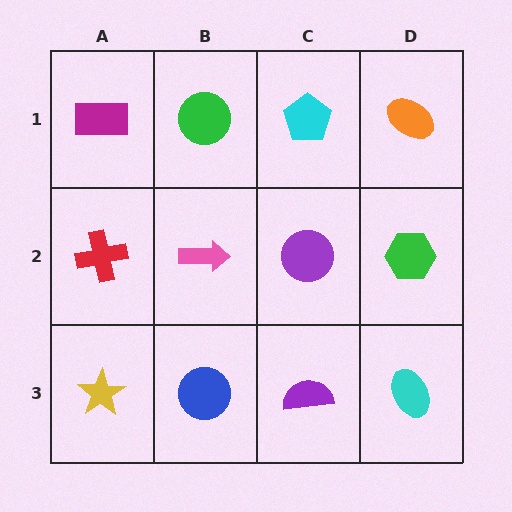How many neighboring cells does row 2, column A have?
3.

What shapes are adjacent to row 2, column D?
An orange ellipse (row 1, column D), a cyan ellipse (row 3, column D), a purple circle (row 2, column C).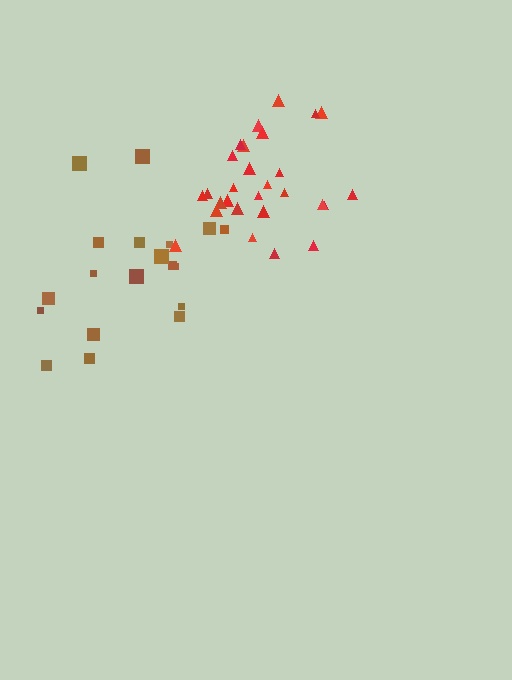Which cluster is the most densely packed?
Red.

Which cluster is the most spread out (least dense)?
Brown.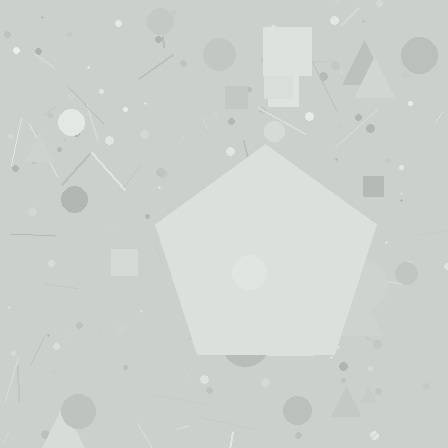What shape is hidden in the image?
A pentagon is hidden in the image.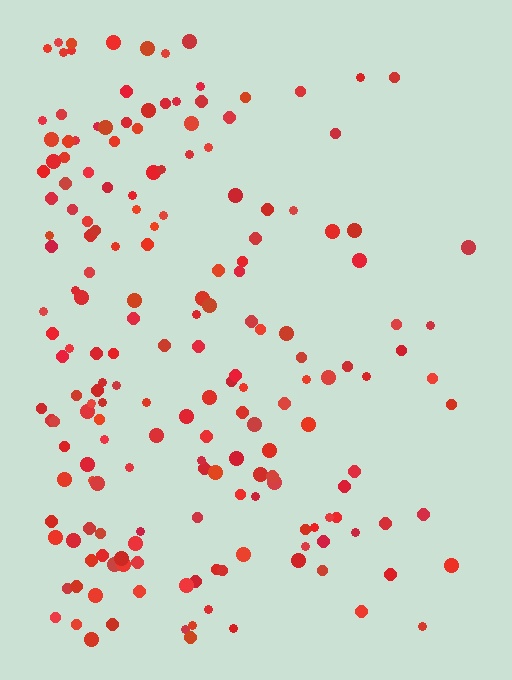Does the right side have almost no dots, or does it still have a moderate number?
Still a moderate number, just noticeably fewer than the left.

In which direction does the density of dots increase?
From right to left, with the left side densest.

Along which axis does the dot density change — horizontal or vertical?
Horizontal.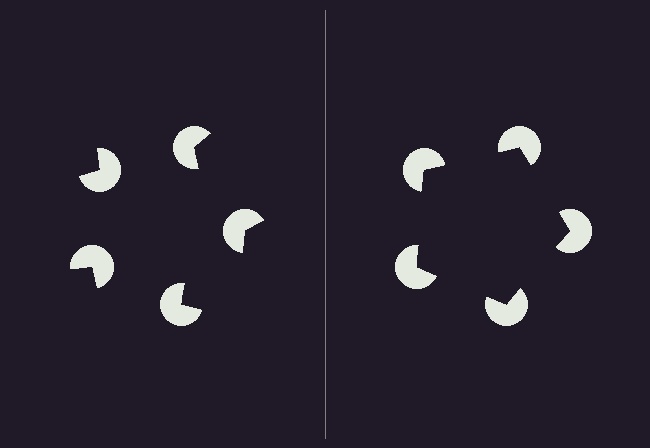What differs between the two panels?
The pac-man discs are positioned identically on both sides; only the wedge orientations differ. On the right they align to a pentagon; on the left they are misaligned.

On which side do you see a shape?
An illusory pentagon appears on the right side. On the left side the wedge cuts are rotated, so no coherent shape forms.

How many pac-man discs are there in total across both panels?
10 — 5 on each side.